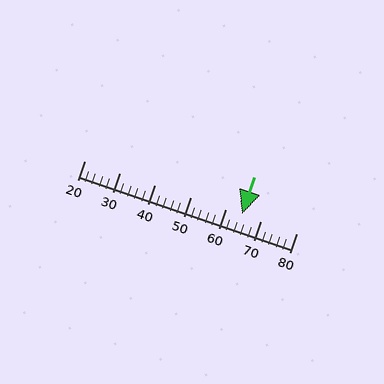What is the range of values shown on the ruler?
The ruler shows values from 20 to 80.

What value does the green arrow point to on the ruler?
The green arrow points to approximately 64.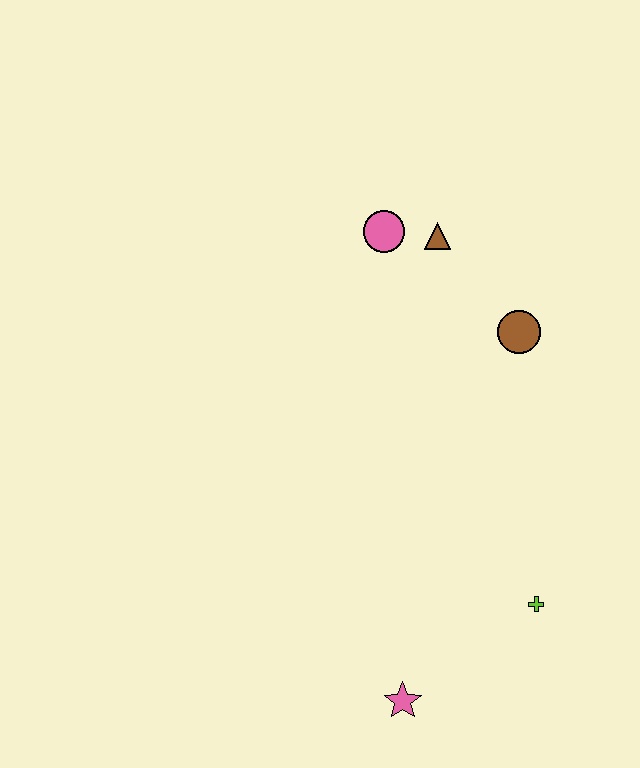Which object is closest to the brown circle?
The brown triangle is closest to the brown circle.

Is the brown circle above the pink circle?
No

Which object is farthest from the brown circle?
The pink star is farthest from the brown circle.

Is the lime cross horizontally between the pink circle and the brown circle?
No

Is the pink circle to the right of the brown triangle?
No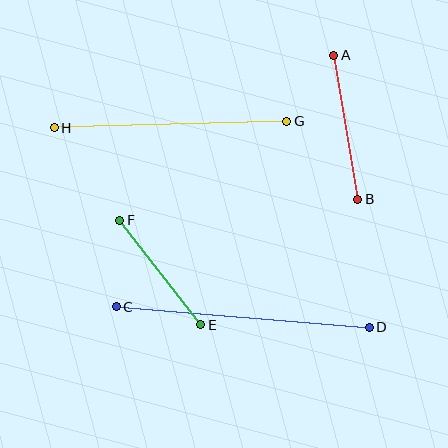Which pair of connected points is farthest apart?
Points C and D are farthest apart.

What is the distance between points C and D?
The distance is approximately 254 pixels.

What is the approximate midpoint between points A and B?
The midpoint is at approximately (346, 127) pixels.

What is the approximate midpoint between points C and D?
The midpoint is at approximately (243, 317) pixels.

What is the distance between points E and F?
The distance is approximately 132 pixels.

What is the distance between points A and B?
The distance is approximately 146 pixels.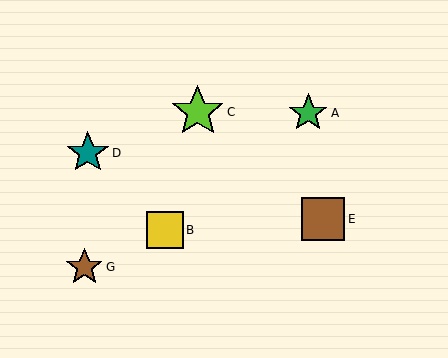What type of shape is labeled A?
Shape A is a green star.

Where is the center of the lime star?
The center of the lime star is at (198, 112).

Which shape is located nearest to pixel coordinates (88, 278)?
The brown star (labeled G) at (84, 267) is nearest to that location.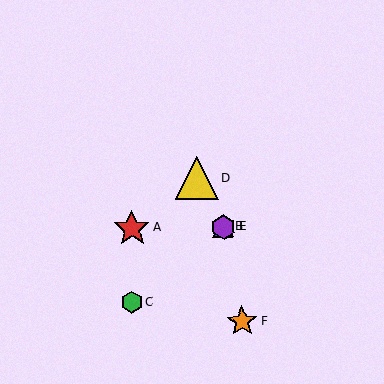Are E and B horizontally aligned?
Yes, both are at y≈227.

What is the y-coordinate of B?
Object B is at y≈227.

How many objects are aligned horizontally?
3 objects (A, B, E) are aligned horizontally.